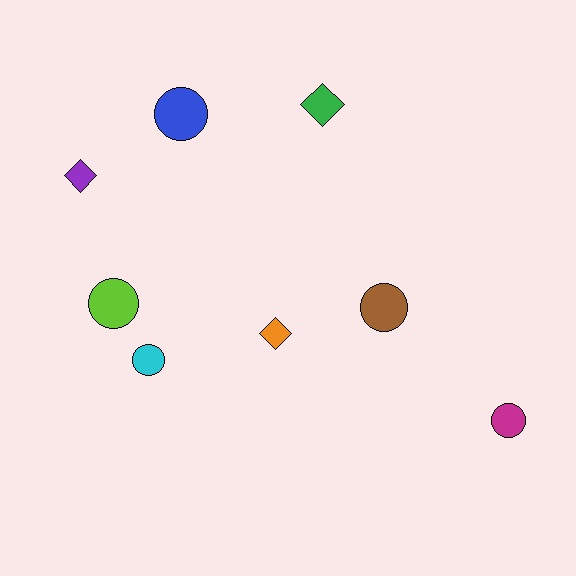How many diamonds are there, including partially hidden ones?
There are 3 diamonds.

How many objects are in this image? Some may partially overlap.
There are 8 objects.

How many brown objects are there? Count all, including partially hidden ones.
There is 1 brown object.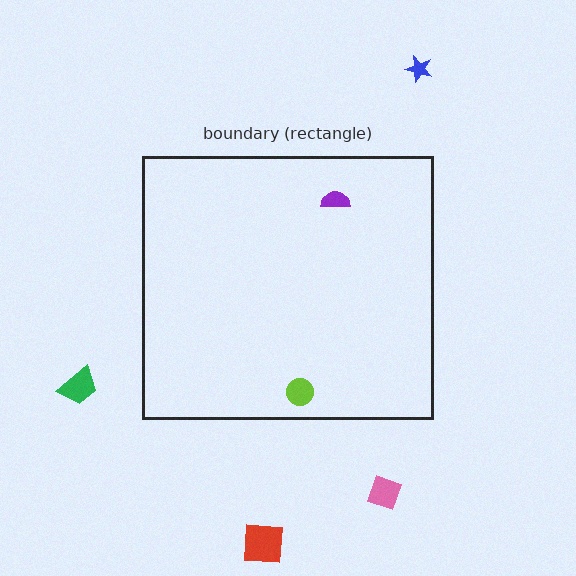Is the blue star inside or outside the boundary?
Outside.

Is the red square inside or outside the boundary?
Outside.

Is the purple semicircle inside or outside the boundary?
Inside.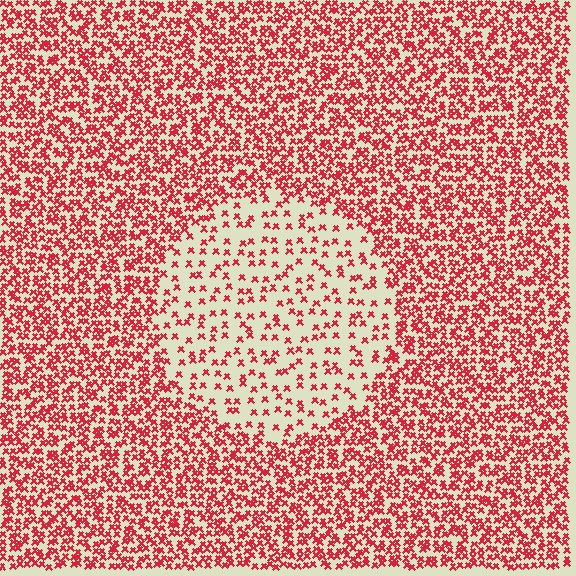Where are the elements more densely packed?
The elements are more densely packed outside the circle boundary.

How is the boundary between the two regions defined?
The boundary is defined by a change in element density (approximately 2.6x ratio). All elements are the same color, size, and shape.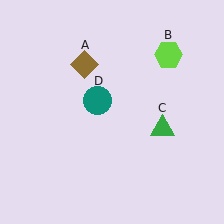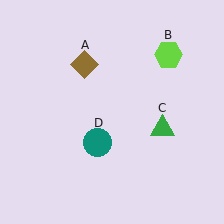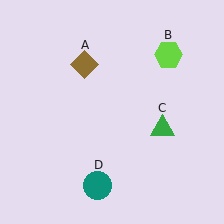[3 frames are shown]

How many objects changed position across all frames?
1 object changed position: teal circle (object D).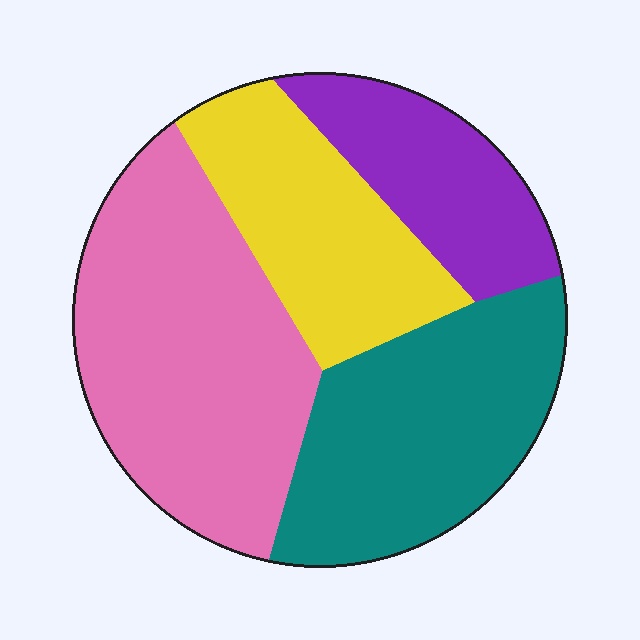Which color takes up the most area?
Pink, at roughly 35%.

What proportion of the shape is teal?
Teal takes up about one quarter (1/4) of the shape.